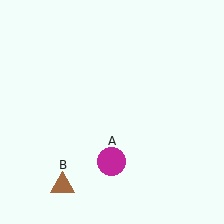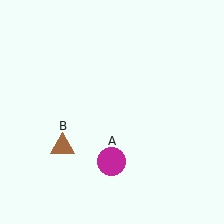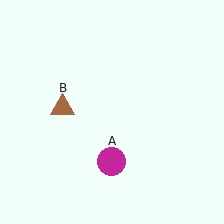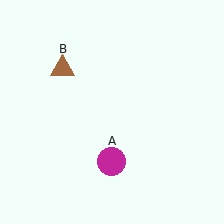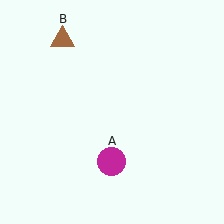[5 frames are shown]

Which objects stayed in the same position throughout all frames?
Magenta circle (object A) remained stationary.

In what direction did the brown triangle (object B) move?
The brown triangle (object B) moved up.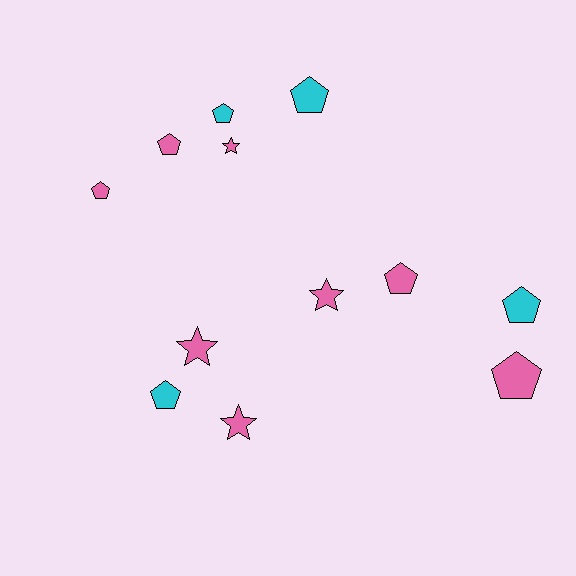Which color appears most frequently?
Pink, with 8 objects.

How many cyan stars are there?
There are no cyan stars.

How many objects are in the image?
There are 12 objects.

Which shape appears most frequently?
Pentagon, with 8 objects.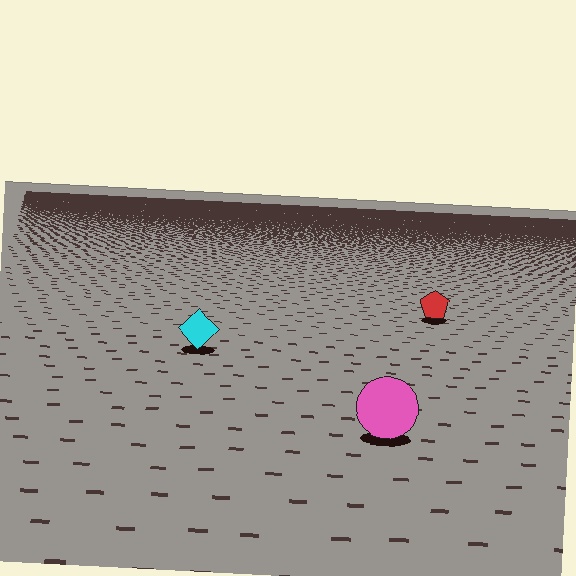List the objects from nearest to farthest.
From nearest to farthest: the pink circle, the cyan diamond, the red pentagon.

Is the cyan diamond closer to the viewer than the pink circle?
No. The pink circle is closer — you can tell from the texture gradient: the ground texture is coarser near it.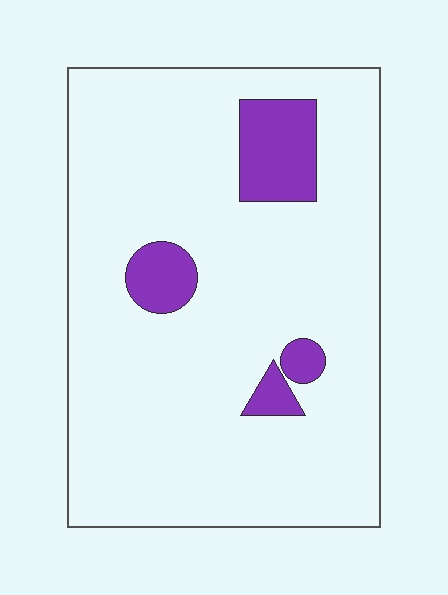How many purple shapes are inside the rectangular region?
4.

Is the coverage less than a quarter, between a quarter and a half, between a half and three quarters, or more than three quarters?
Less than a quarter.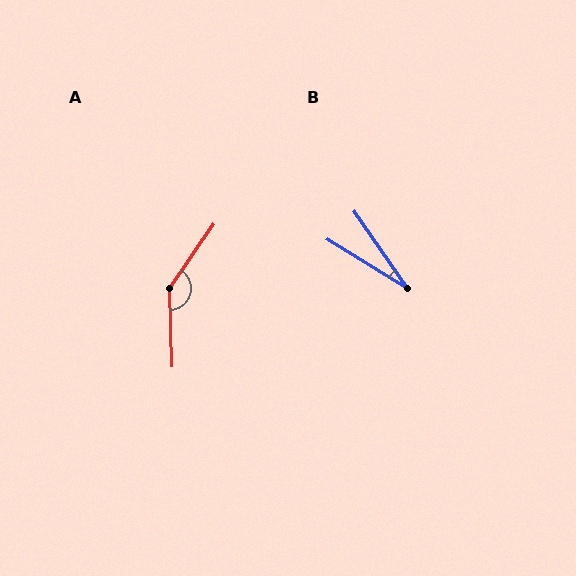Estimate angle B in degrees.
Approximately 24 degrees.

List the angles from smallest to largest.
B (24°), A (143°).